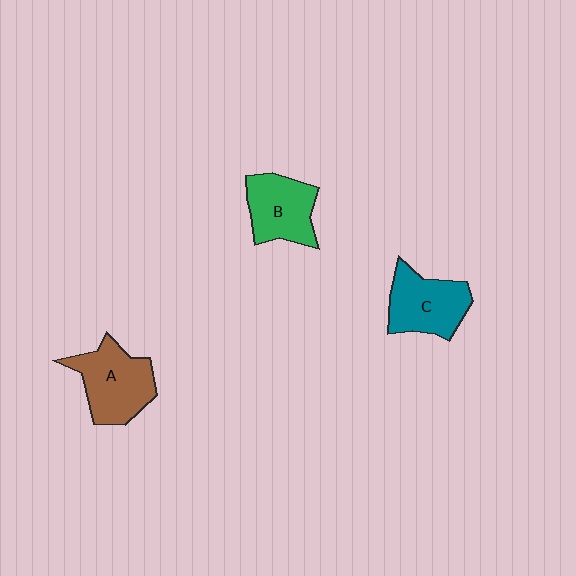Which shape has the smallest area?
Shape B (green).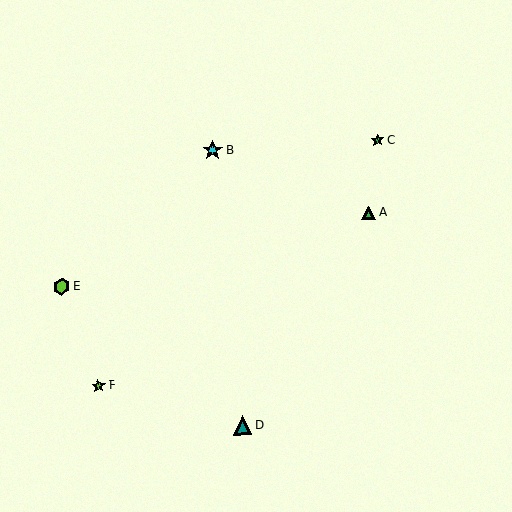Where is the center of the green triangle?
The center of the green triangle is at (369, 213).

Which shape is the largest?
The cyan star (labeled B) is the largest.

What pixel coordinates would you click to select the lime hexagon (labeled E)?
Click at (61, 286) to select the lime hexagon E.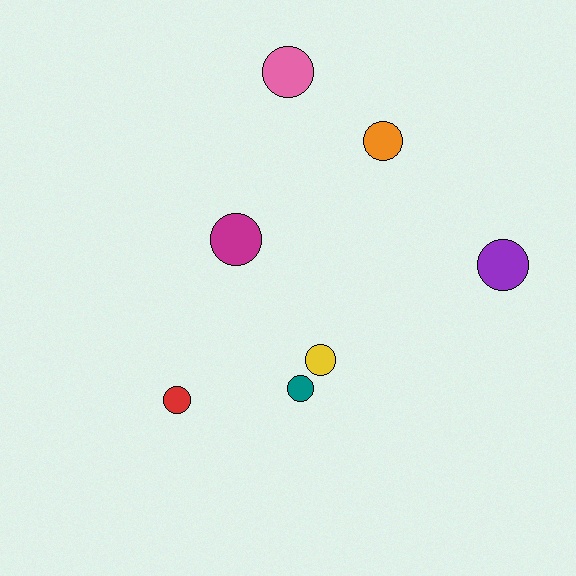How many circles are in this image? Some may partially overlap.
There are 7 circles.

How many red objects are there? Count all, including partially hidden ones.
There is 1 red object.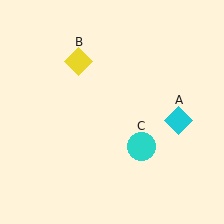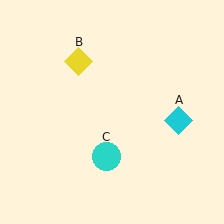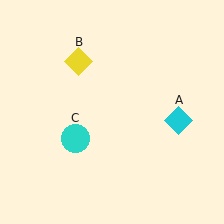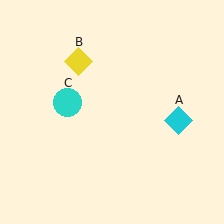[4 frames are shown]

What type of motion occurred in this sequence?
The cyan circle (object C) rotated clockwise around the center of the scene.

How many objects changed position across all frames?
1 object changed position: cyan circle (object C).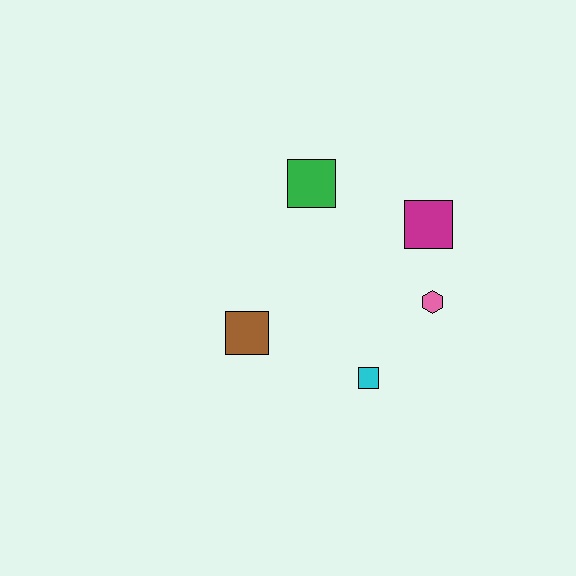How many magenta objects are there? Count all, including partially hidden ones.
There is 1 magenta object.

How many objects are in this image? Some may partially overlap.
There are 5 objects.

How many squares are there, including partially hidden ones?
There are 4 squares.